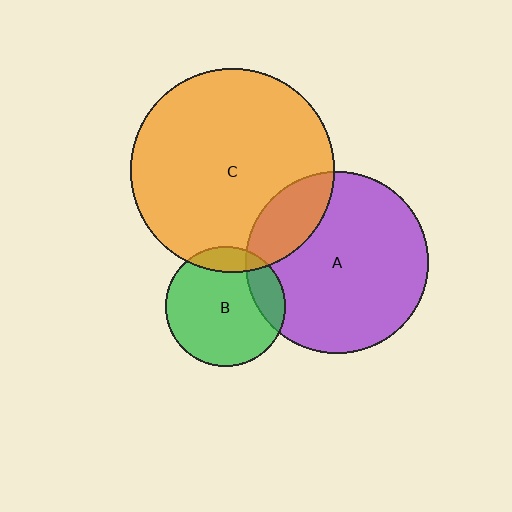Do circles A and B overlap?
Yes.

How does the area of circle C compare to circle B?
Approximately 2.9 times.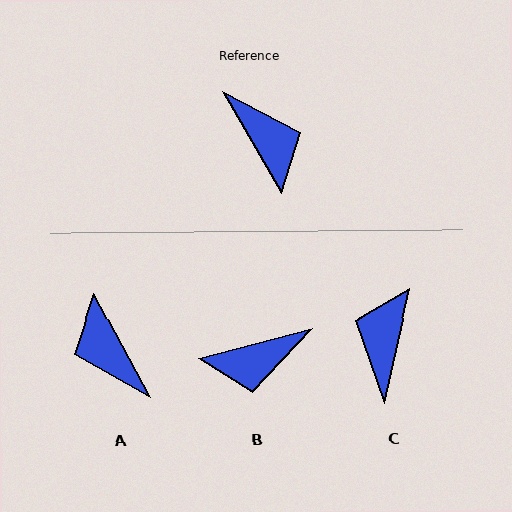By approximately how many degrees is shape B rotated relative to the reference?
Approximately 106 degrees clockwise.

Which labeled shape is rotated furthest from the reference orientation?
A, about 178 degrees away.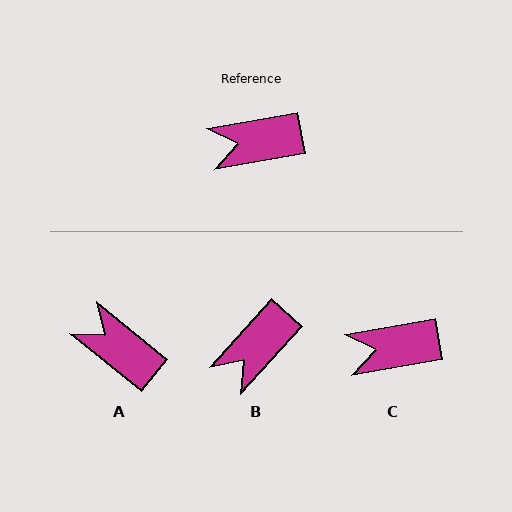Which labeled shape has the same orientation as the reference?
C.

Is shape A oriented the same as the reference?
No, it is off by about 49 degrees.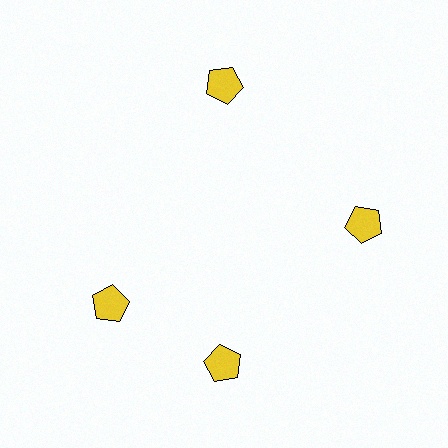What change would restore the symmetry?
The symmetry would be restored by rotating it back into even spacing with its neighbors so that all 4 pentagons sit at equal angles and equal distance from the center.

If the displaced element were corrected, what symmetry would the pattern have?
It would have 4-fold rotational symmetry — the pattern would map onto itself every 90 degrees.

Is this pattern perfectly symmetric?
No. The 4 yellow pentagons are arranged in a ring, but one element near the 9 o'clock position is rotated out of alignment along the ring, breaking the 4-fold rotational symmetry.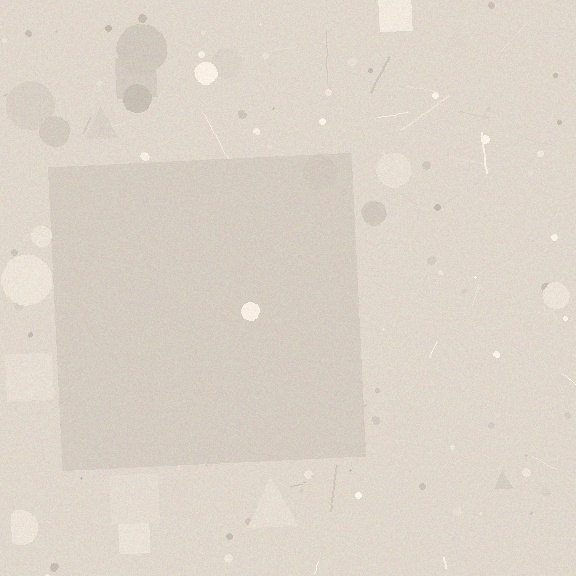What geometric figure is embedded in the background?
A square is embedded in the background.